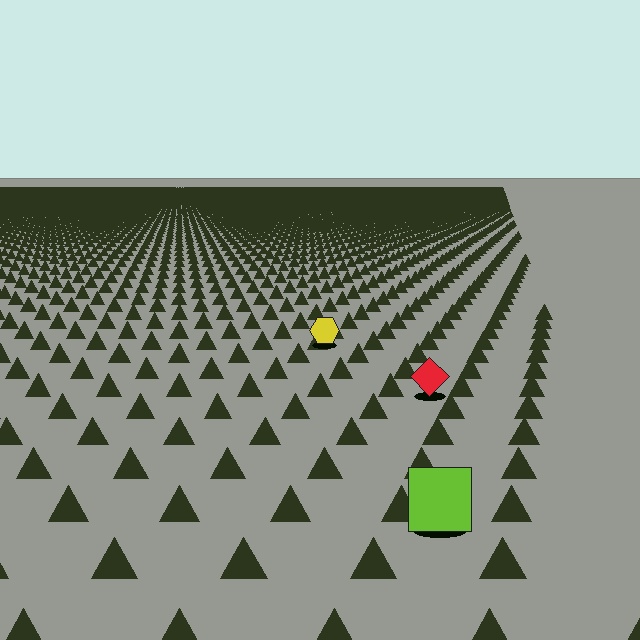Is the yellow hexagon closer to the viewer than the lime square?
No. The lime square is closer — you can tell from the texture gradient: the ground texture is coarser near it.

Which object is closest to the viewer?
The lime square is closest. The texture marks near it are larger and more spread out.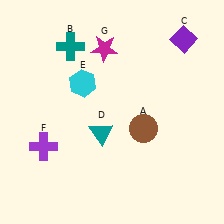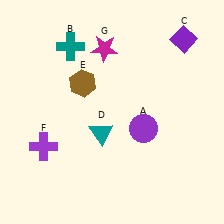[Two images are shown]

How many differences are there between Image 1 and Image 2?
There are 2 differences between the two images.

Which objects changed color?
A changed from brown to purple. E changed from cyan to brown.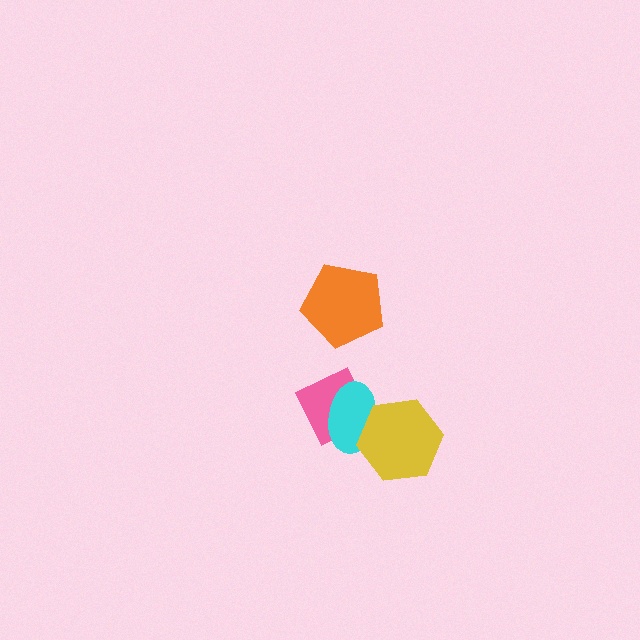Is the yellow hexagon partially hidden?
No, no other shape covers it.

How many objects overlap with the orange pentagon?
0 objects overlap with the orange pentagon.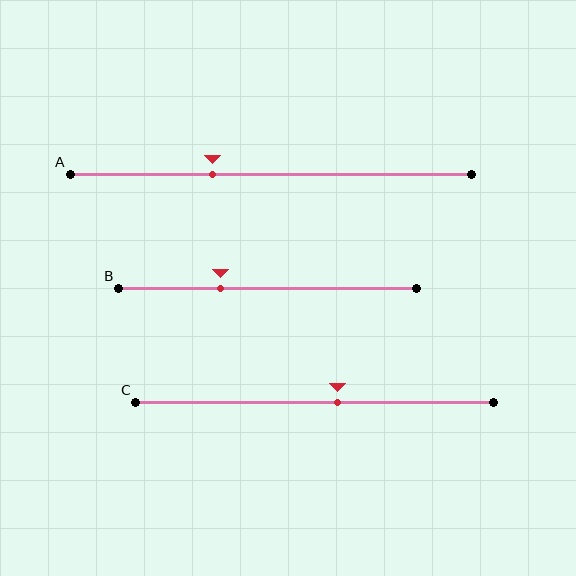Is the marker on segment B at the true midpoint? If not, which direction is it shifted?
No, the marker on segment B is shifted to the left by about 16% of the segment length.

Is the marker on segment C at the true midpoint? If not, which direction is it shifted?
No, the marker on segment C is shifted to the right by about 6% of the segment length.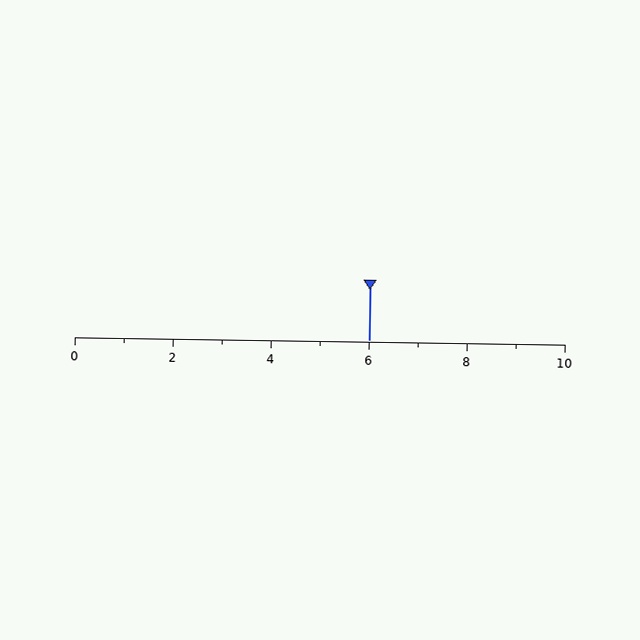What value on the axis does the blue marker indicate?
The marker indicates approximately 6.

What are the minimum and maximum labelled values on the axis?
The axis runs from 0 to 10.